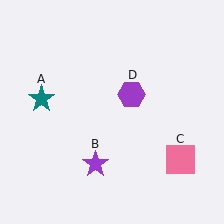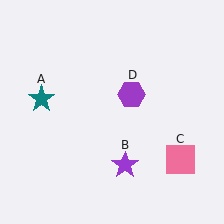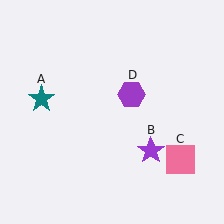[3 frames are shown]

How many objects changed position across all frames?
1 object changed position: purple star (object B).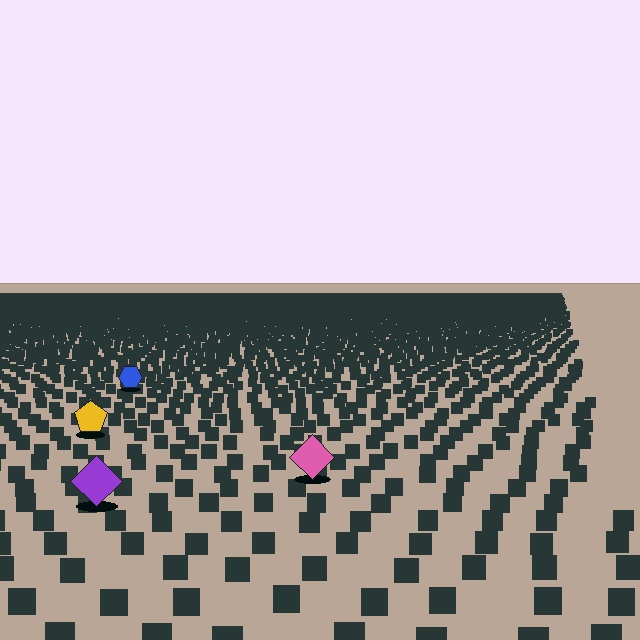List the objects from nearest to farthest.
From nearest to farthest: the purple diamond, the pink diamond, the yellow pentagon, the blue hexagon.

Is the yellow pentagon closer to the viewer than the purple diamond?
No. The purple diamond is closer — you can tell from the texture gradient: the ground texture is coarser near it.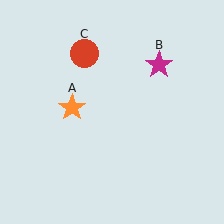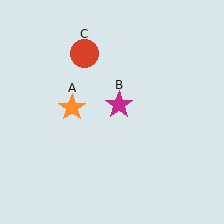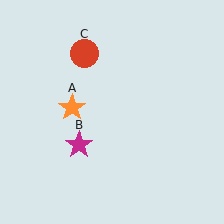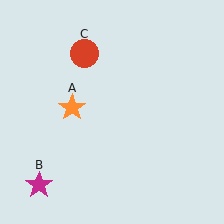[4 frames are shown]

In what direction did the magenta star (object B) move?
The magenta star (object B) moved down and to the left.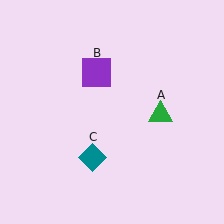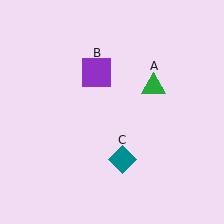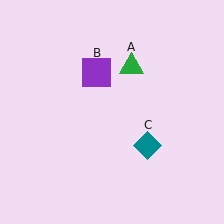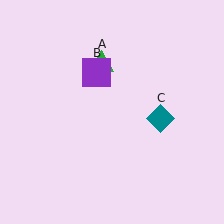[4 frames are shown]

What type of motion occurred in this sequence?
The green triangle (object A), teal diamond (object C) rotated counterclockwise around the center of the scene.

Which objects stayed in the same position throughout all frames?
Purple square (object B) remained stationary.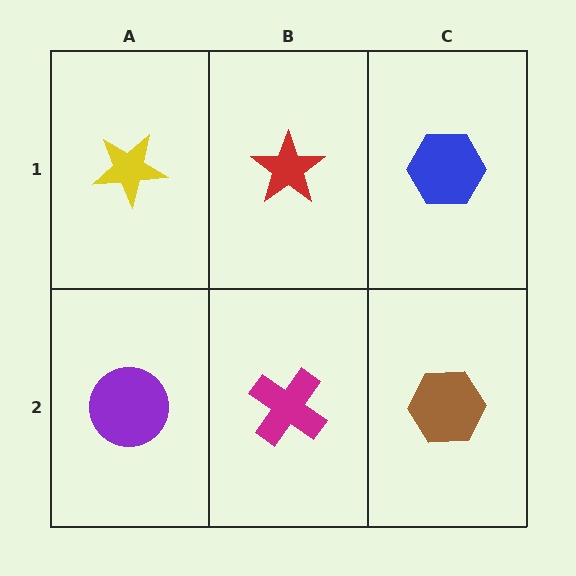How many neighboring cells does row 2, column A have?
2.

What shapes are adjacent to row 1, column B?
A magenta cross (row 2, column B), a yellow star (row 1, column A), a blue hexagon (row 1, column C).